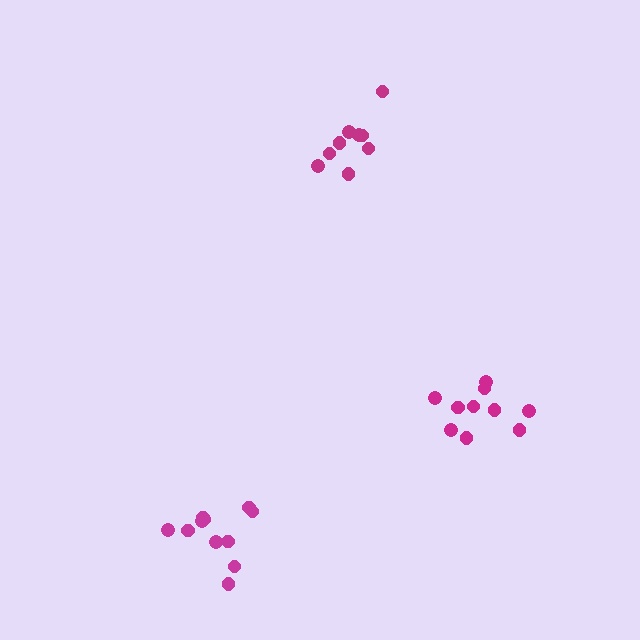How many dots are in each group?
Group 1: 10 dots, Group 2: 9 dots, Group 3: 11 dots (30 total).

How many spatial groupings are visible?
There are 3 spatial groupings.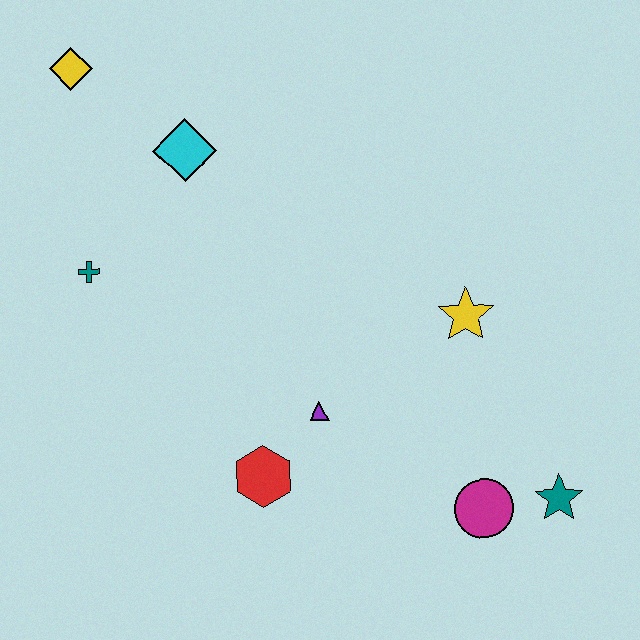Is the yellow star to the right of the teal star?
No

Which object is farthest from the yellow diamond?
The teal star is farthest from the yellow diamond.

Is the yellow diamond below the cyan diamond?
No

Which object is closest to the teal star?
The magenta circle is closest to the teal star.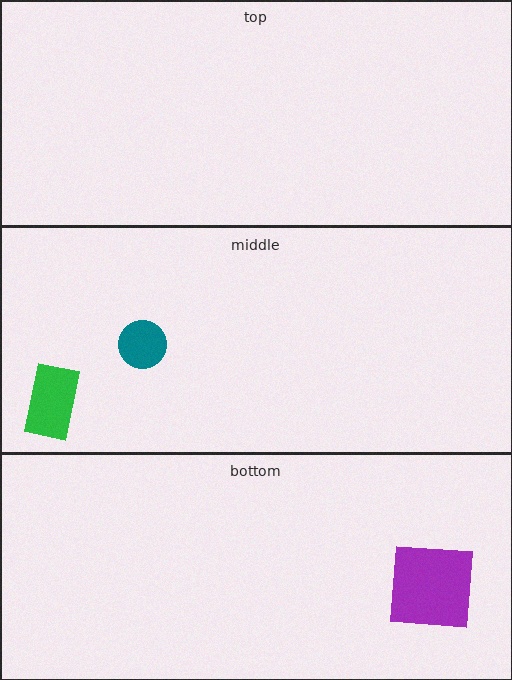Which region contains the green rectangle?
The middle region.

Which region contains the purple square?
The bottom region.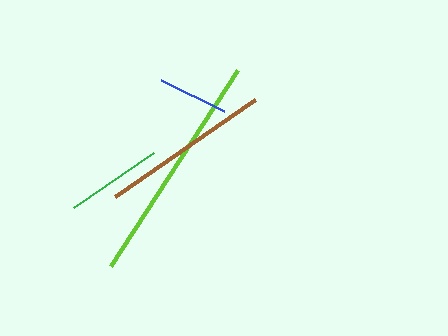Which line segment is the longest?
The lime line is the longest at approximately 233 pixels.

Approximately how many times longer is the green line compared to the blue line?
The green line is approximately 1.4 times the length of the blue line.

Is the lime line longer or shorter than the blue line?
The lime line is longer than the blue line.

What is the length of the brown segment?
The brown segment is approximately 170 pixels long.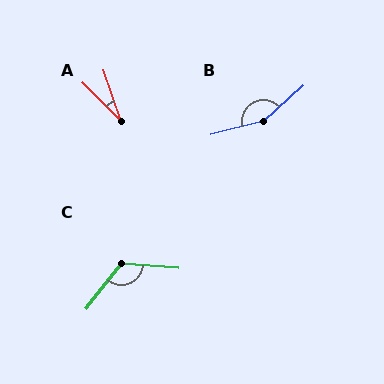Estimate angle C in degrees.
Approximately 124 degrees.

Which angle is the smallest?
A, at approximately 27 degrees.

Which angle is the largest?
B, at approximately 152 degrees.